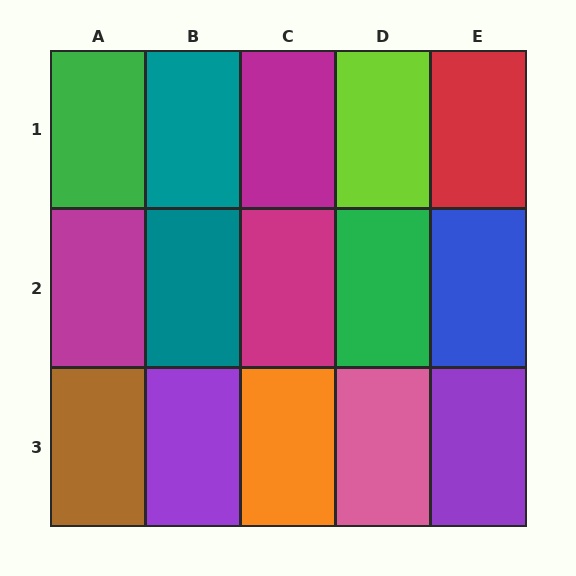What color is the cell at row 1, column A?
Green.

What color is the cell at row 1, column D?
Lime.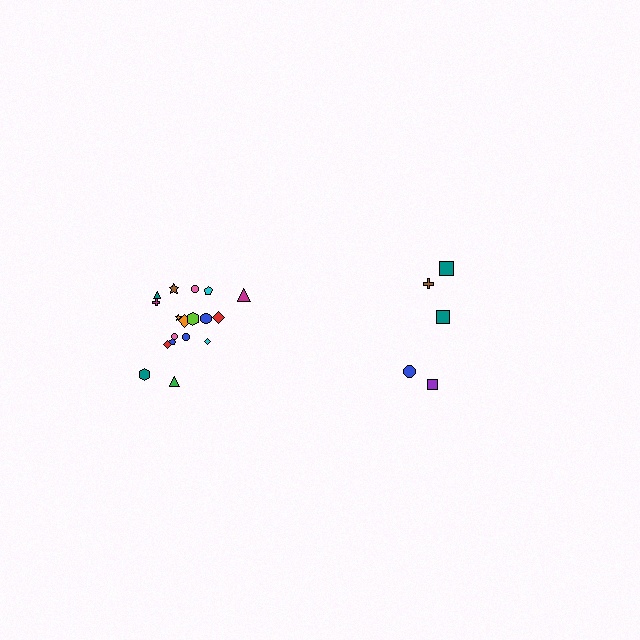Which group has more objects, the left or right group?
The left group.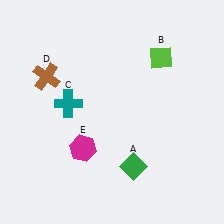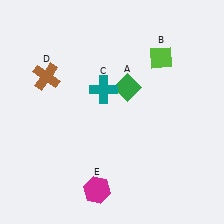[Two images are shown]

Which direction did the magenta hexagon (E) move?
The magenta hexagon (E) moved down.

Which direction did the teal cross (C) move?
The teal cross (C) moved right.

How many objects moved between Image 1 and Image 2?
3 objects moved between the two images.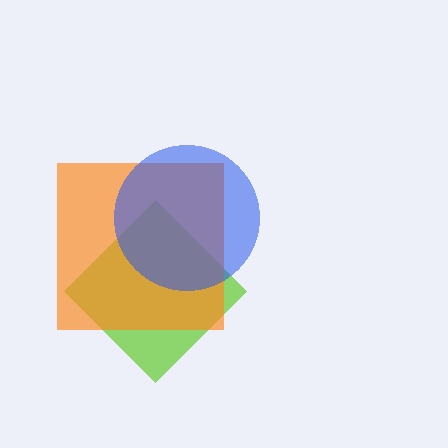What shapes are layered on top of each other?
The layered shapes are: a lime diamond, an orange square, a blue circle.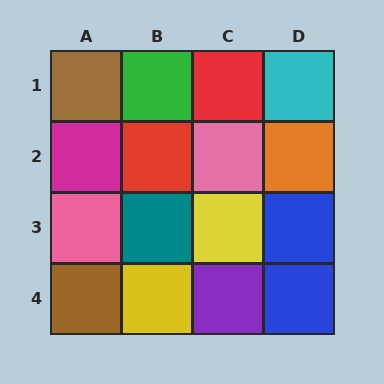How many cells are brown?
2 cells are brown.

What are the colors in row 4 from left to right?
Brown, yellow, purple, blue.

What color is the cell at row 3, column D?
Blue.